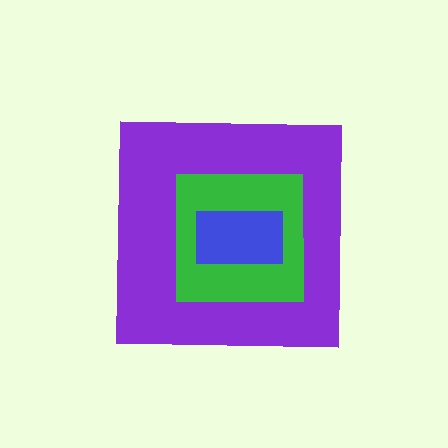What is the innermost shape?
The blue rectangle.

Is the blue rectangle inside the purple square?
Yes.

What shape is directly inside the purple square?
The green square.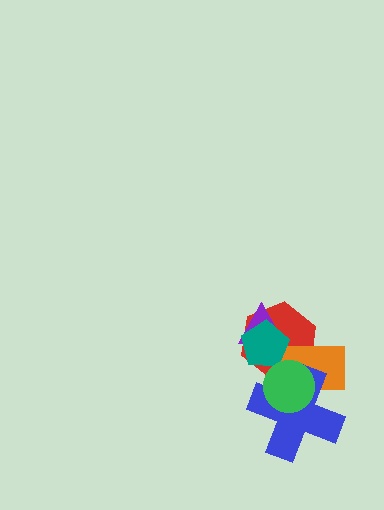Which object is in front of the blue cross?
The green circle is in front of the blue cross.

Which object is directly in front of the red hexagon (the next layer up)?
The orange rectangle is directly in front of the red hexagon.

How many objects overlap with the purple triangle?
2 objects overlap with the purple triangle.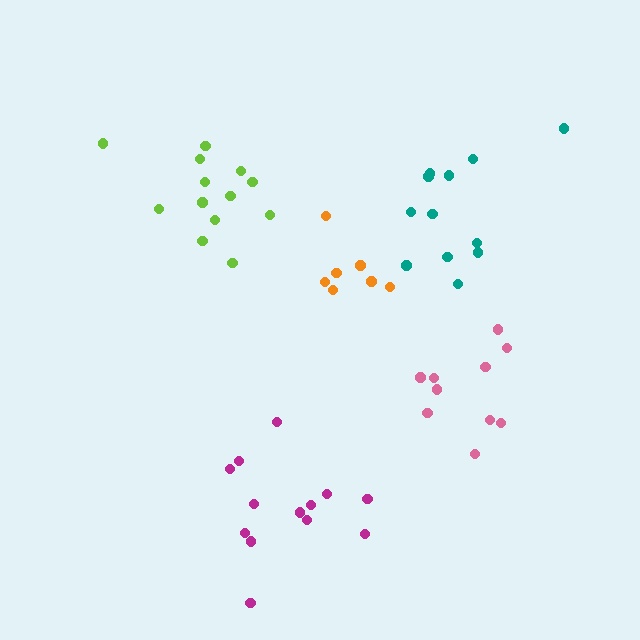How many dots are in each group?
Group 1: 10 dots, Group 2: 13 dots, Group 3: 13 dots, Group 4: 12 dots, Group 5: 8 dots (56 total).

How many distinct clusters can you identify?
There are 5 distinct clusters.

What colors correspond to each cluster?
The clusters are colored: pink, magenta, lime, teal, orange.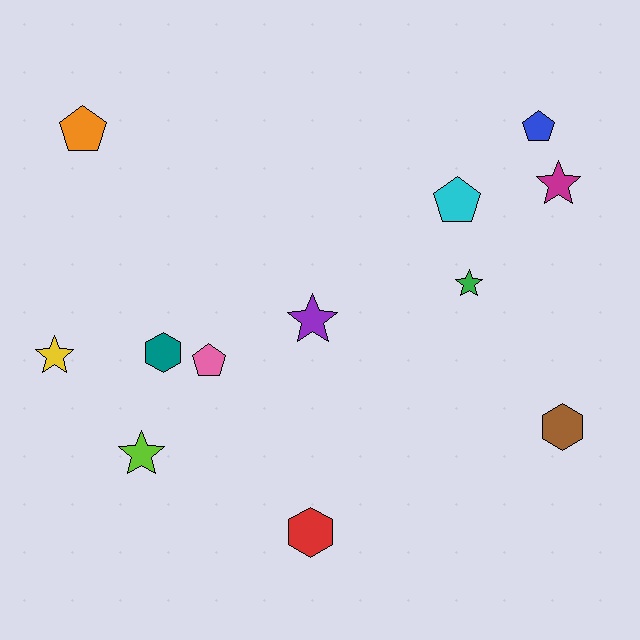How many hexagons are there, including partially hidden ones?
There are 3 hexagons.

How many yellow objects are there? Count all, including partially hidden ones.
There is 1 yellow object.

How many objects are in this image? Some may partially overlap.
There are 12 objects.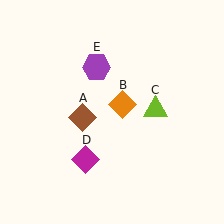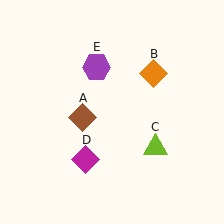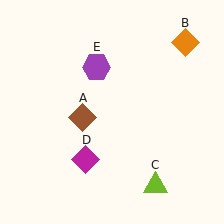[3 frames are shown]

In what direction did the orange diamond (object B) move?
The orange diamond (object B) moved up and to the right.